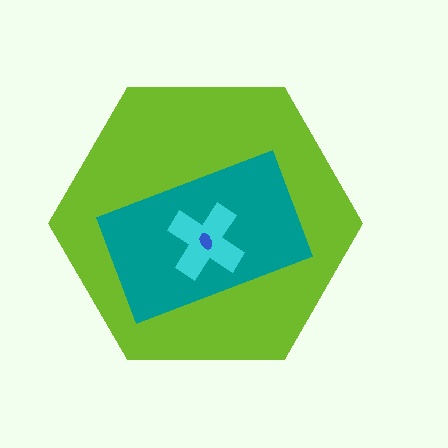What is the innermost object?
The blue ellipse.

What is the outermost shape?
The lime hexagon.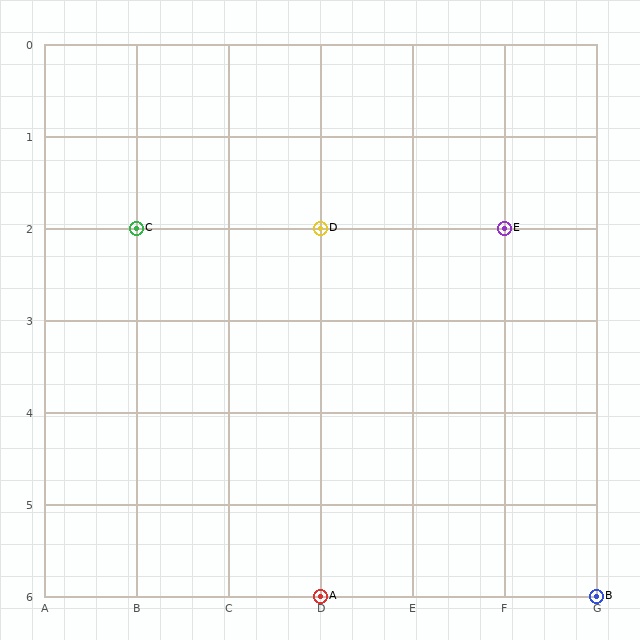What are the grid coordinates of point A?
Point A is at grid coordinates (D, 6).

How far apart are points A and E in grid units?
Points A and E are 2 columns and 4 rows apart (about 4.5 grid units diagonally).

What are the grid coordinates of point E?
Point E is at grid coordinates (F, 2).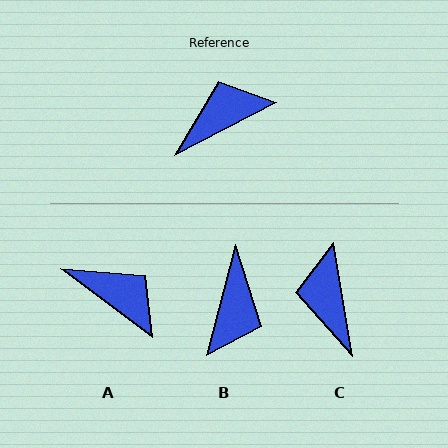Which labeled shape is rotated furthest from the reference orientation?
B, about 132 degrees away.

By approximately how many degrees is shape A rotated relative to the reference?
Approximately 64 degrees clockwise.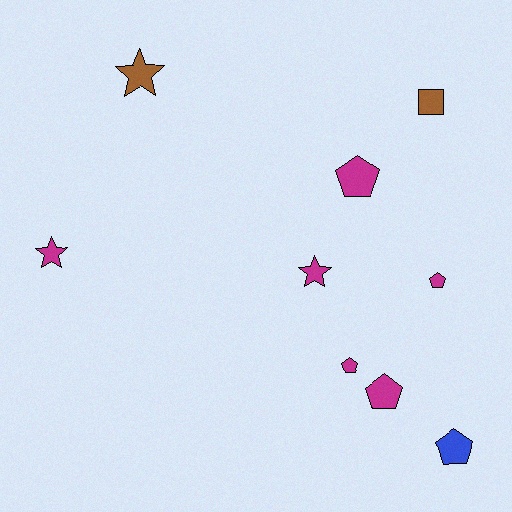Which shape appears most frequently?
Pentagon, with 5 objects.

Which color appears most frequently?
Magenta, with 6 objects.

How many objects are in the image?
There are 9 objects.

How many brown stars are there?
There is 1 brown star.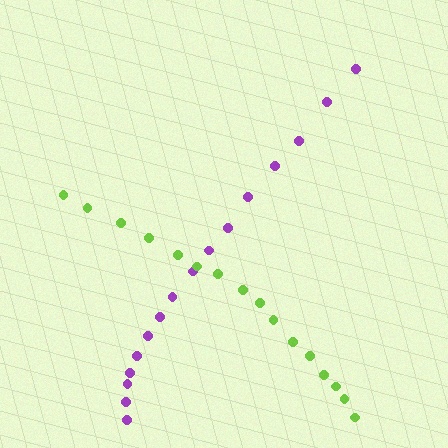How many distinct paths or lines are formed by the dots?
There are 2 distinct paths.